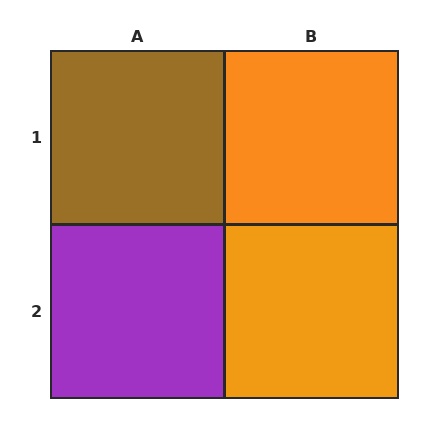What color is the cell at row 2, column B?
Orange.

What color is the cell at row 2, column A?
Purple.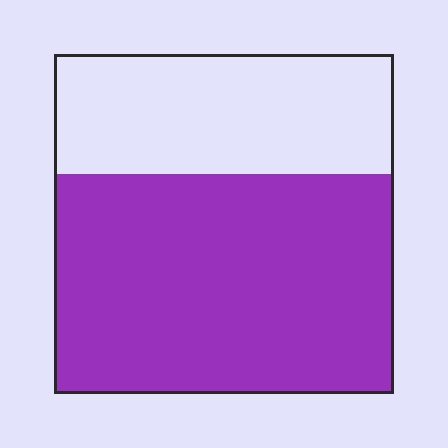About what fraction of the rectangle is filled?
About two thirds (2/3).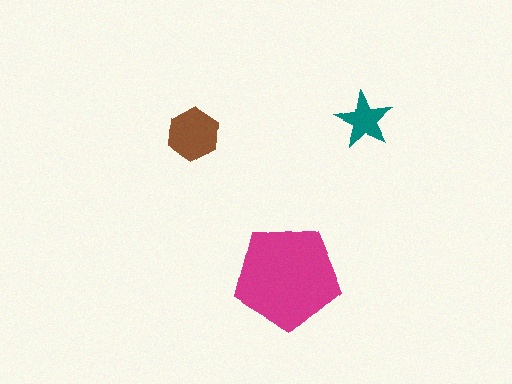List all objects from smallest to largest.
The teal star, the brown hexagon, the magenta pentagon.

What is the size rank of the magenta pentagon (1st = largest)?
1st.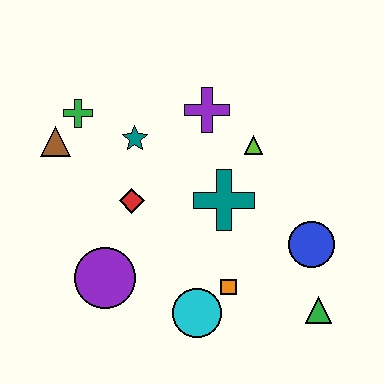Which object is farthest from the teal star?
The green triangle is farthest from the teal star.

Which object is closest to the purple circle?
The red diamond is closest to the purple circle.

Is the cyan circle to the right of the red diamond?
Yes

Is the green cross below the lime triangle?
No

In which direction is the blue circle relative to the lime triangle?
The blue circle is below the lime triangle.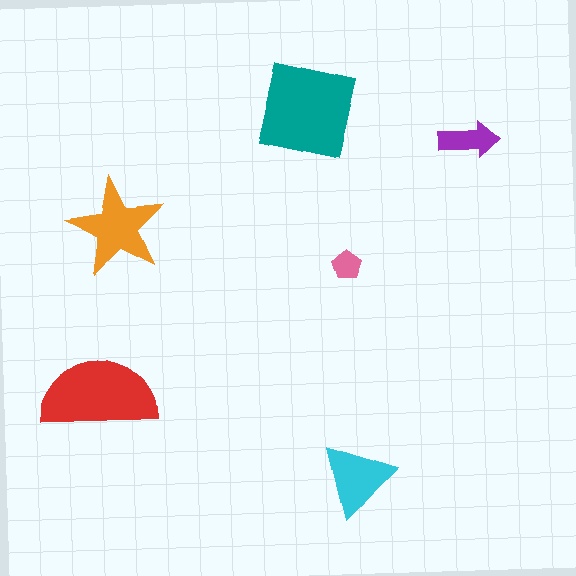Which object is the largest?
The teal square.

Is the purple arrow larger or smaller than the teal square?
Smaller.